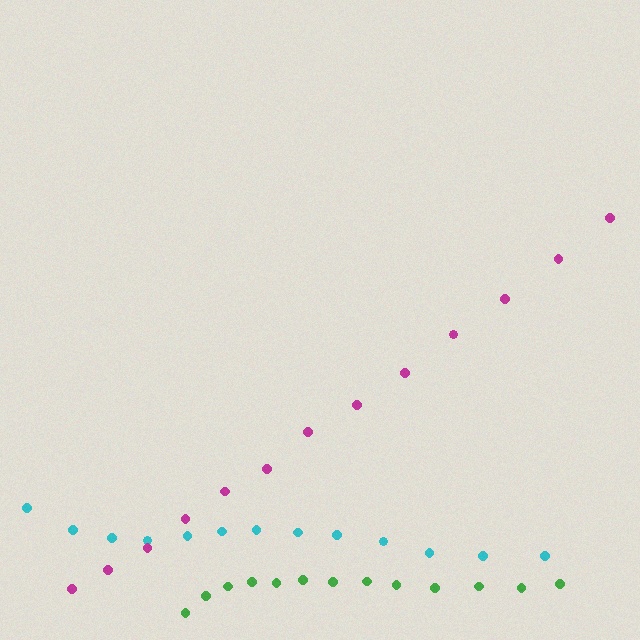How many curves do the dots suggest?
There are 3 distinct paths.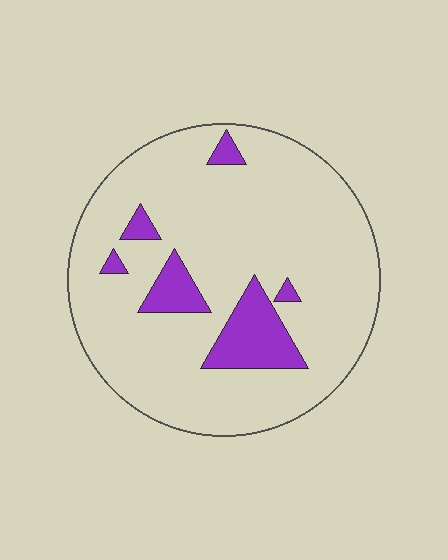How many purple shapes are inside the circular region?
6.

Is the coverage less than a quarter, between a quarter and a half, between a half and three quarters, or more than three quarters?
Less than a quarter.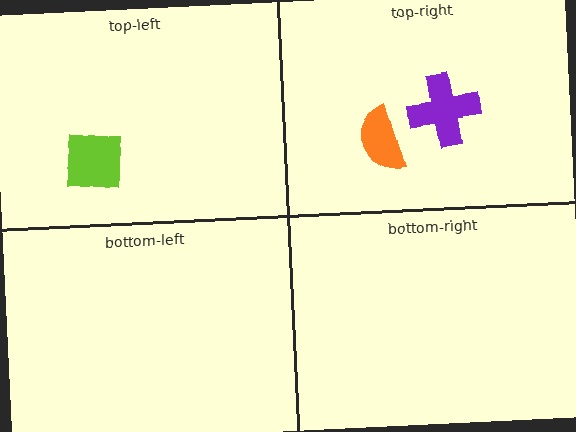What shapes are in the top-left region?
The lime square.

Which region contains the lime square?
The top-left region.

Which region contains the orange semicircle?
The top-right region.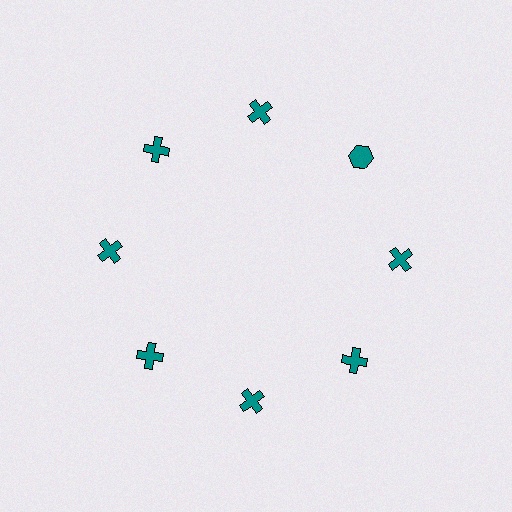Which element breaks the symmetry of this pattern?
The teal hexagon at roughly the 2 o'clock position breaks the symmetry. All other shapes are teal crosses.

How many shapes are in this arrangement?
There are 8 shapes arranged in a ring pattern.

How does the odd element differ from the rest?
It has a different shape: hexagon instead of cross.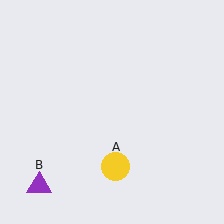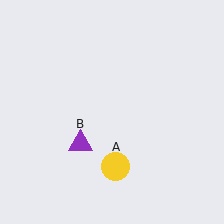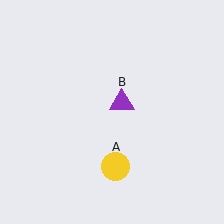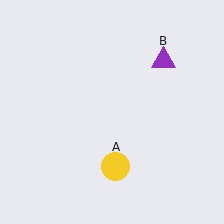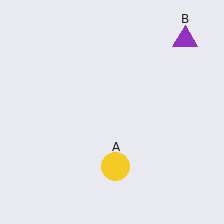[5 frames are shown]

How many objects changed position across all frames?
1 object changed position: purple triangle (object B).